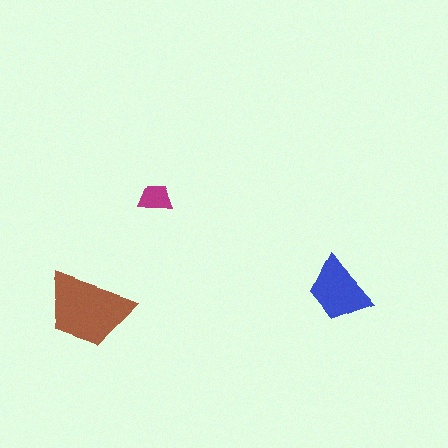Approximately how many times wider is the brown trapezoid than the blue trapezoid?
About 1.5 times wider.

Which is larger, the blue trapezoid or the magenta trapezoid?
The blue one.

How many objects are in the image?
There are 3 objects in the image.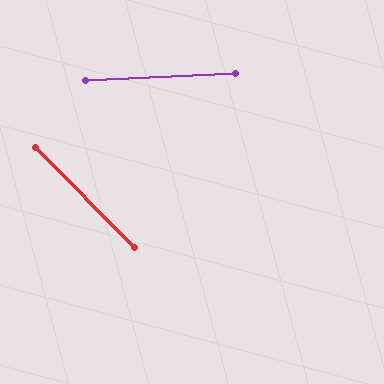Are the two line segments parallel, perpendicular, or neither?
Neither parallel nor perpendicular — they differ by about 48°.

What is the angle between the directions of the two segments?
Approximately 48 degrees.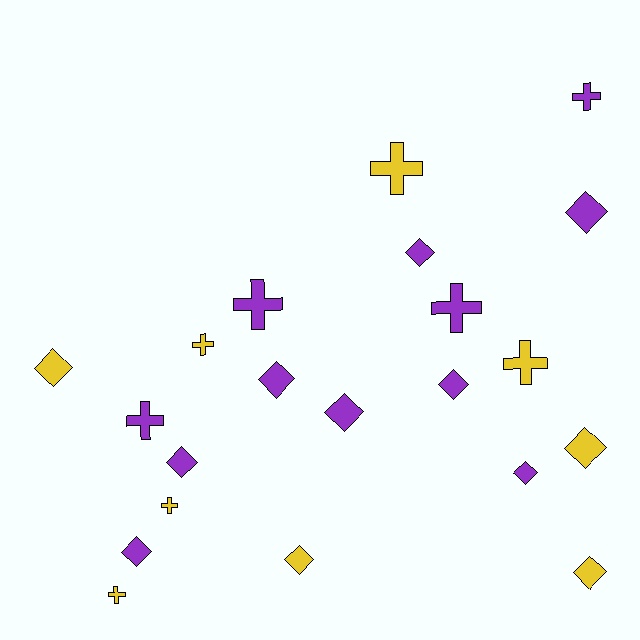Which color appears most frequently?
Purple, with 12 objects.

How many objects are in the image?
There are 21 objects.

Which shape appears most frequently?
Diamond, with 12 objects.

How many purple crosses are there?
There are 4 purple crosses.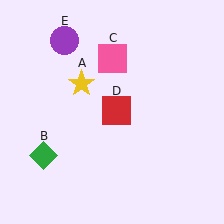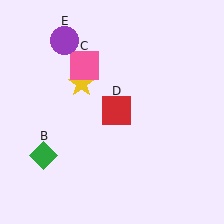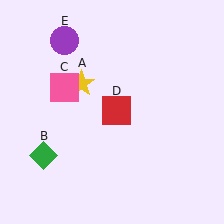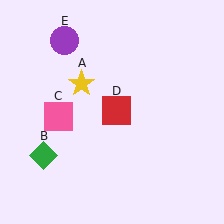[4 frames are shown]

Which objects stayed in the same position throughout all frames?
Yellow star (object A) and green diamond (object B) and red square (object D) and purple circle (object E) remained stationary.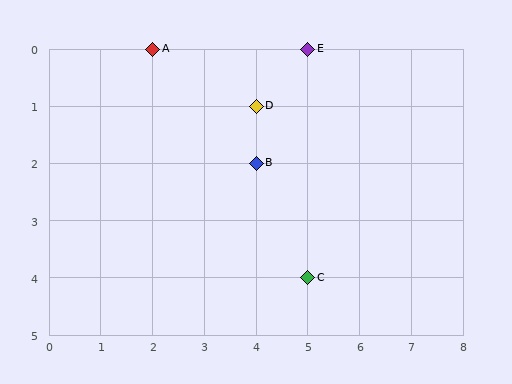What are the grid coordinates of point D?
Point D is at grid coordinates (4, 1).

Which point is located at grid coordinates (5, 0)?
Point E is at (5, 0).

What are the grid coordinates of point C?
Point C is at grid coordinates (5, 4).